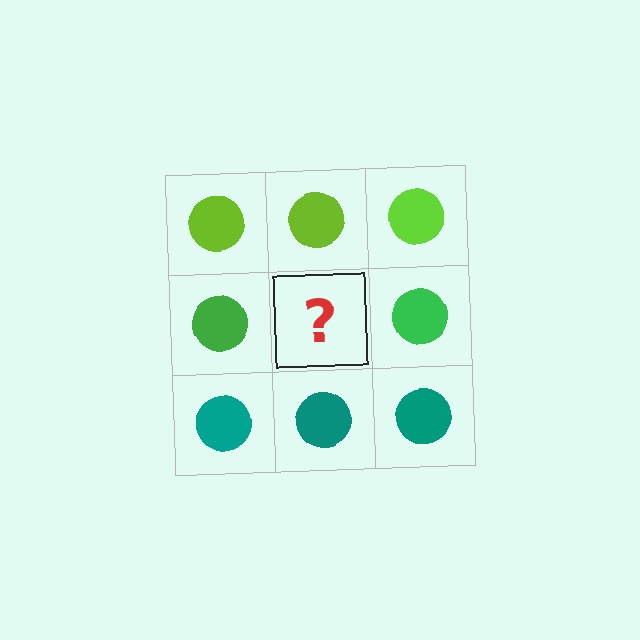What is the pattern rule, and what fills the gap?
The rule is that each row has a consistent color. The gap should be filled with a green circle.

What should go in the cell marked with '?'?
The missing cell should contain a green circle.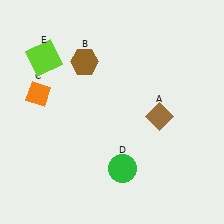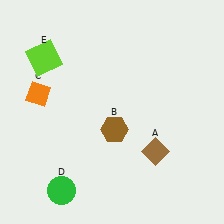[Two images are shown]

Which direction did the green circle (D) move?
The green circle (D) moved left.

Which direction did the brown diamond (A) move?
The brown diamond (A) moved down.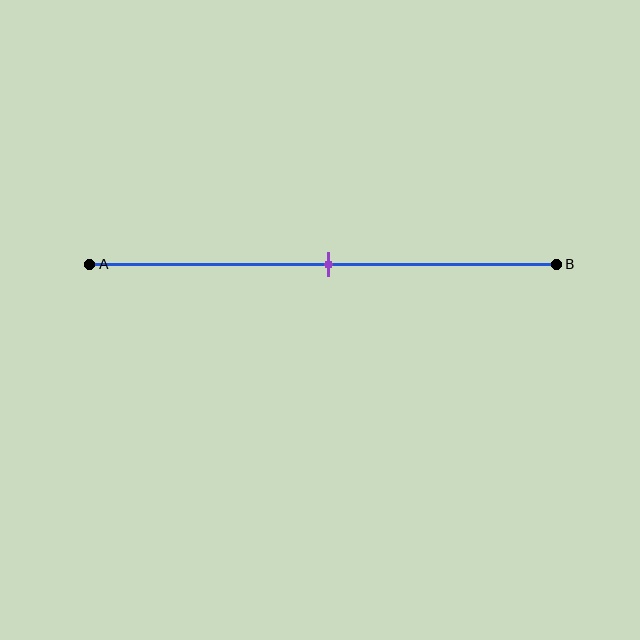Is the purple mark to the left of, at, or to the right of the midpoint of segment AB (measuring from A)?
The purple mark is approximately at the midpoint of segment AB.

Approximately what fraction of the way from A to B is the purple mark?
The purple mark is approximately 50% of the way from A to B.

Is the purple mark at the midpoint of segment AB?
Yes, the mark is approximately at the midpoint.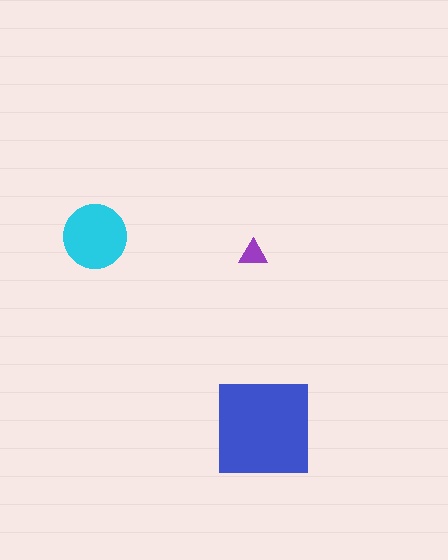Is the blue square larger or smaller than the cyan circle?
Larger.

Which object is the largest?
The blue square.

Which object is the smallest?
The purple triangle.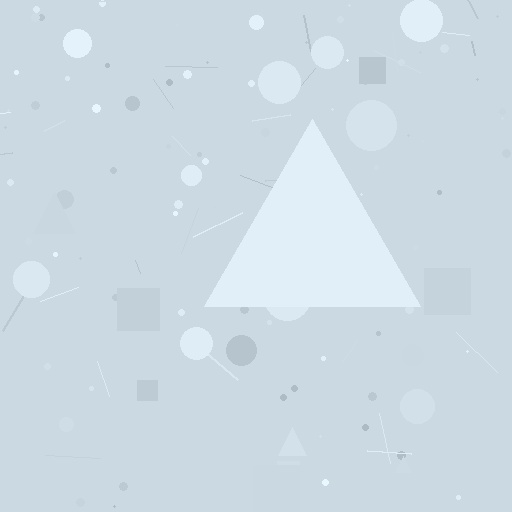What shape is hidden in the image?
A triangle is hidden in the image.